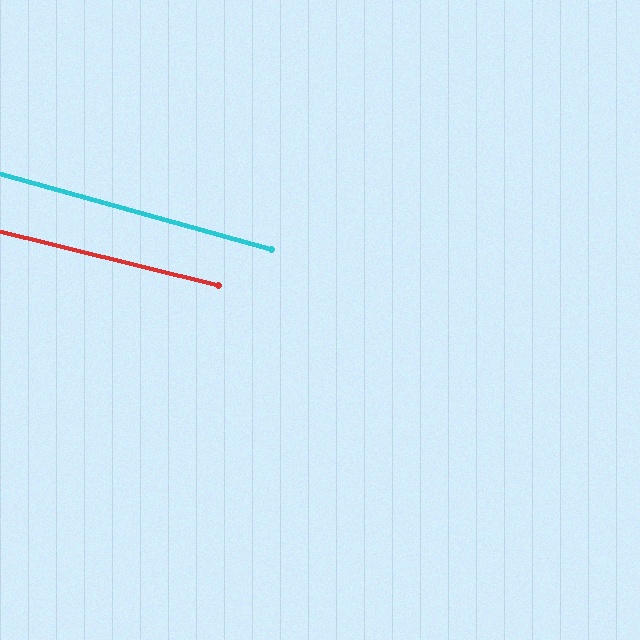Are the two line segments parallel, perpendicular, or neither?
Parallel — their directions differ by only 1.7°.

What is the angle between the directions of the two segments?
Approximately 2 degrees.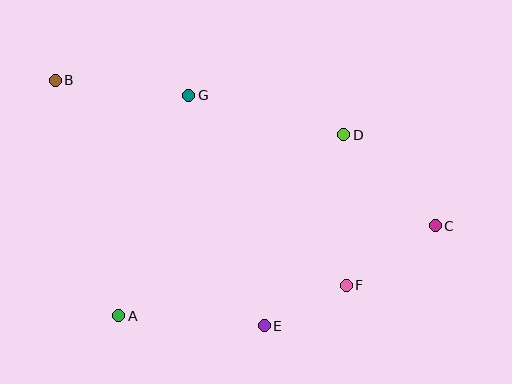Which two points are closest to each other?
Points E and F are closest to each other.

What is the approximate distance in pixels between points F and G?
The distance between F and G is approximately 247 pixels.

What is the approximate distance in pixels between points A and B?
The distance between A and B is approximately 244 pixels.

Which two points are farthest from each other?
Points B and C are farthest from each other.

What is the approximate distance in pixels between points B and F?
The distance between B and F is approximately 356 pixels.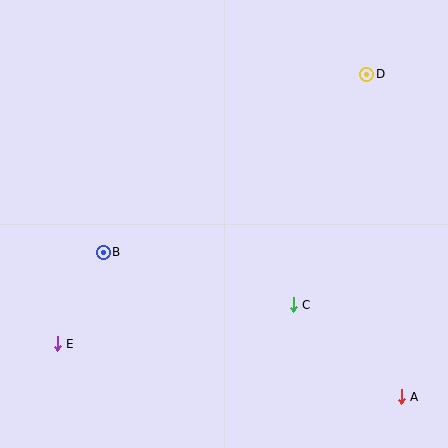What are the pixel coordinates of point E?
Point E is at (57, 344).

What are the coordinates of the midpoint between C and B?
The midpoint between C and B is at (198, 279).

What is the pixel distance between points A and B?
The distance between A and B is 331 pixels.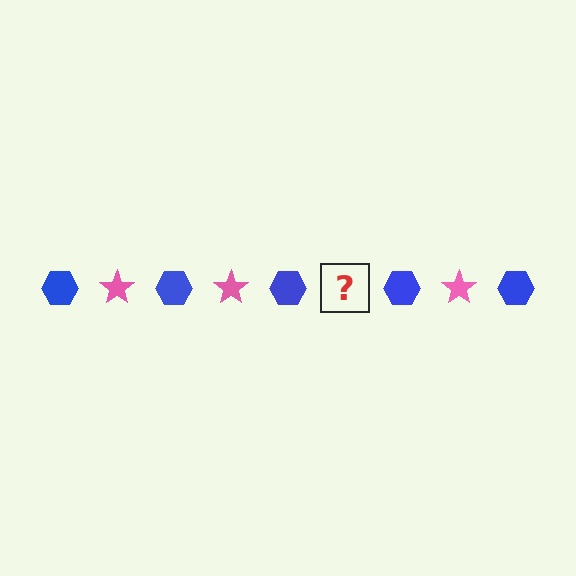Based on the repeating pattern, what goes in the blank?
The blank should be a pink star.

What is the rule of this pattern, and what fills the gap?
The rule is that the pattern alternates between blue hexagon and pink star. The gap should be filled with a pink star.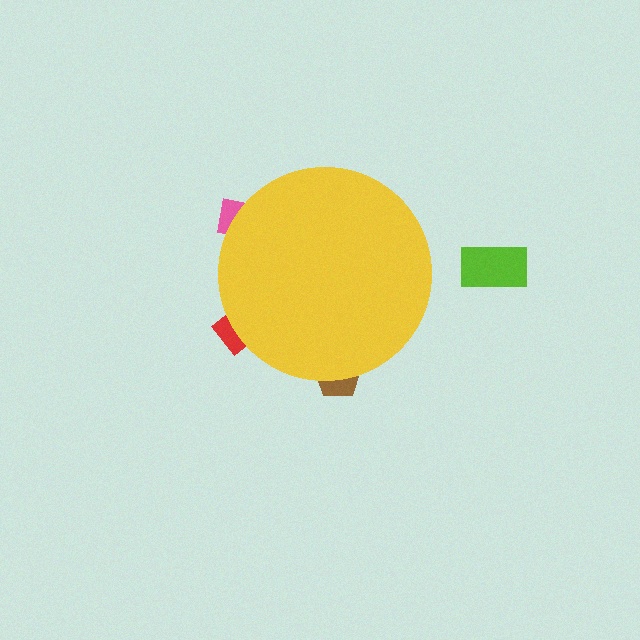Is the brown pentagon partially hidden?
Yes, the brown pentagon is partially hidden behind the yellow circle.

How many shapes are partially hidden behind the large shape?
3 shapes are partially hidden.